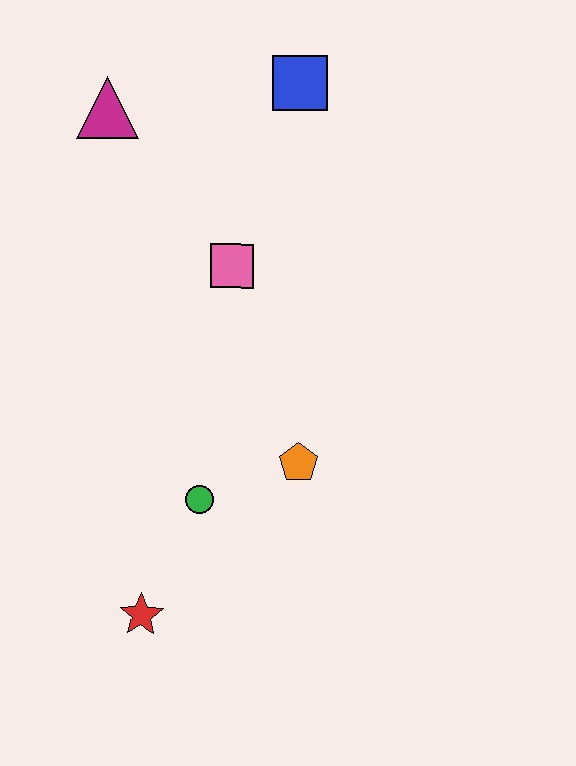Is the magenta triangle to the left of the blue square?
Yes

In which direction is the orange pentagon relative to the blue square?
The orange pentagon is below the blue square.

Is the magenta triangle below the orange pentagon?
No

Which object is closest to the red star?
The green circle is closest to the red star.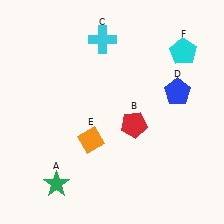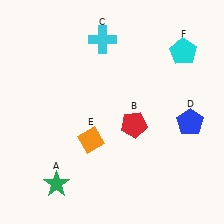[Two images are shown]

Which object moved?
The blue pentagon (D) moved down.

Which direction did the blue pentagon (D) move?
The blue pentagon (D) moved down.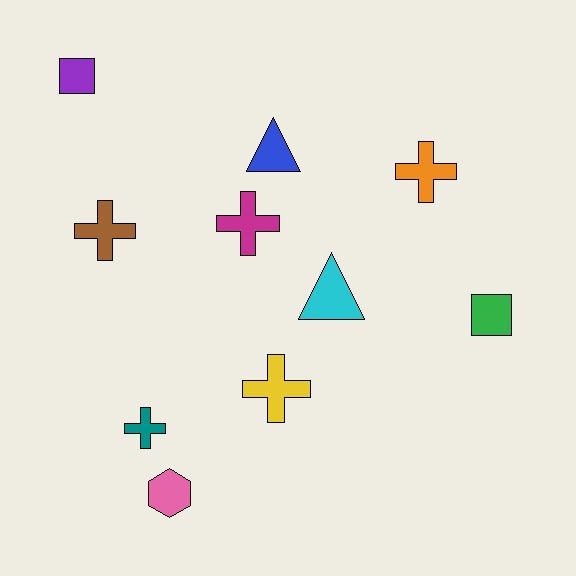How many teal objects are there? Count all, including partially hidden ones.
There is 1 teal object.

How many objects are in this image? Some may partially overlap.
There are 10 objects.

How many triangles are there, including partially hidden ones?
There are 2 triangles.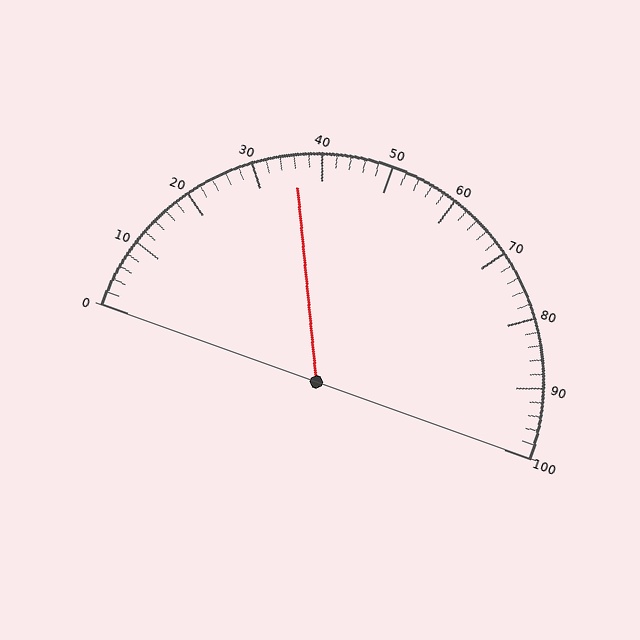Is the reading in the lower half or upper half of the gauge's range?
The reading is in the lower half of the range (0 to 100).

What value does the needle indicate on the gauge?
The needle indicates approximately 36.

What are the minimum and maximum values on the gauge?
The gauge ranges from 0 to 100.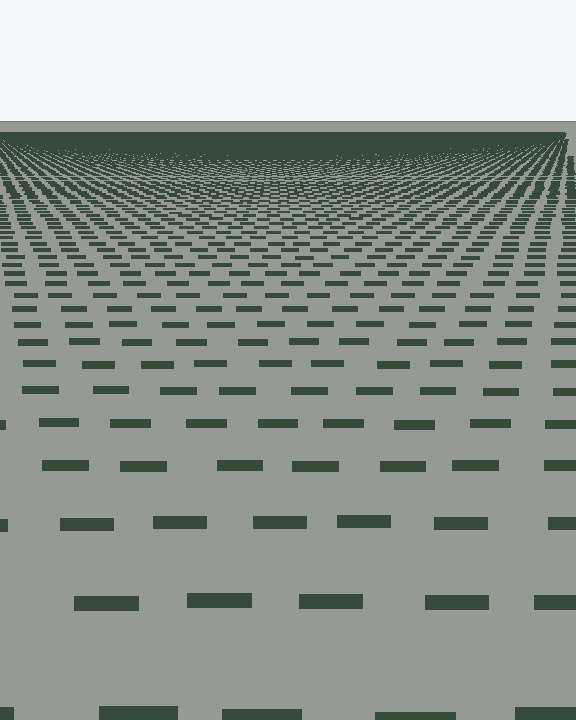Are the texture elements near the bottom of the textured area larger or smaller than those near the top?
Larger. Near the bottom, elements are closer to the viewer and appear at a bigger on-screen size.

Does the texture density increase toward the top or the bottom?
Density increases toward the top.